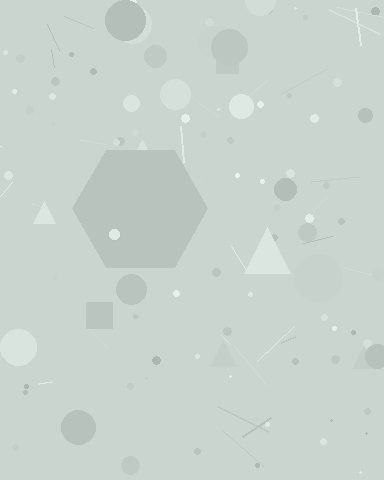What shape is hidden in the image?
A hexagon is hidden in the image.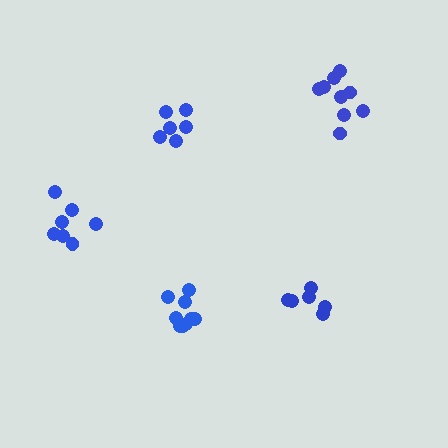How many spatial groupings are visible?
There are 5 spatial groupings.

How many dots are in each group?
Group 1: 6 dots, Group 2: 6 dots, Group 3: 9 dots, Group 4: 7 dots, Group 5: 9 dots (37 total).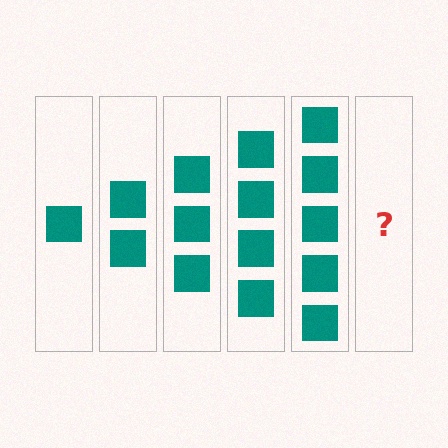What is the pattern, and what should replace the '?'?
The pattern is that each step adds one more square. The '?' should be 6 squares.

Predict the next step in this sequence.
The next step is 6 squares.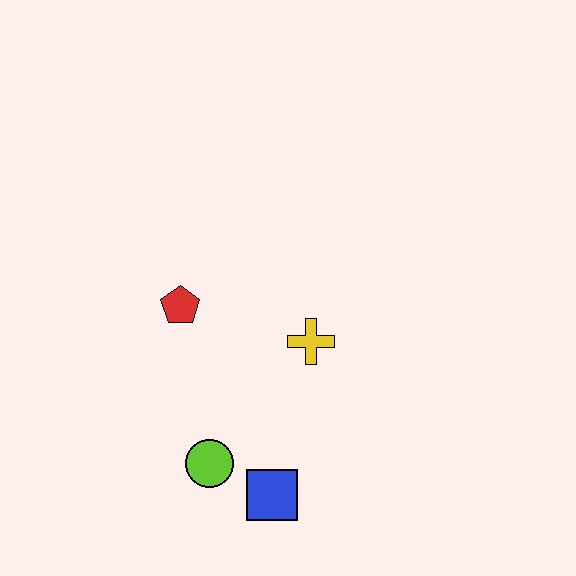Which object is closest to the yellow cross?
The red pentagon is closest to the yellow cross.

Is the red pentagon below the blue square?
No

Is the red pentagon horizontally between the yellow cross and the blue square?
No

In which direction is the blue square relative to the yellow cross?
The blue square is below the yellow cross.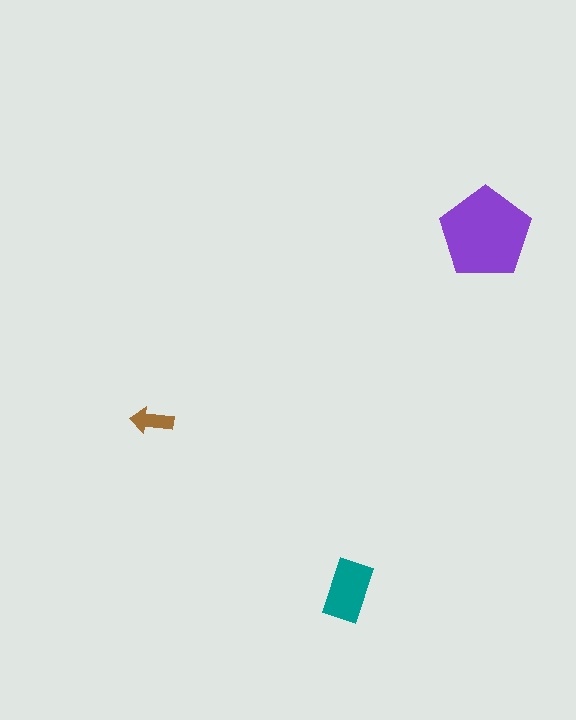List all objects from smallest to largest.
The brown arrow, the teal rectangle, the purple pentagon.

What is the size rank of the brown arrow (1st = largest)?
3rd.